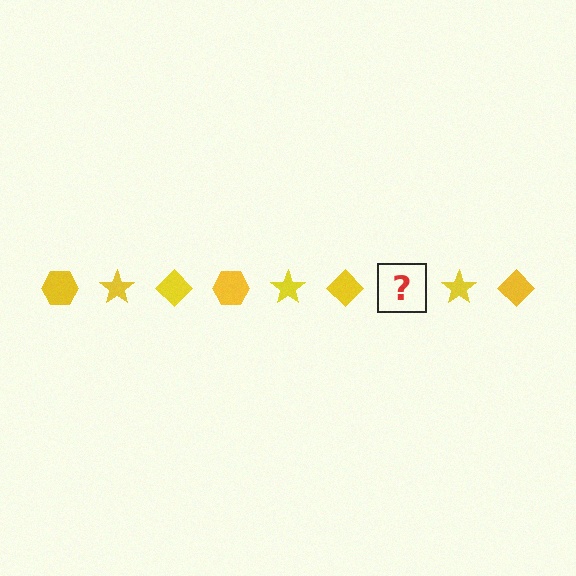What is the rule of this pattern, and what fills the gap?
The rule is that the pattern cycles through hexagon, star, diamond shapes in yellow. The gap should be filled with a yellow hexagon.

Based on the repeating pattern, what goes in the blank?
The blank should be a yellow hexagon.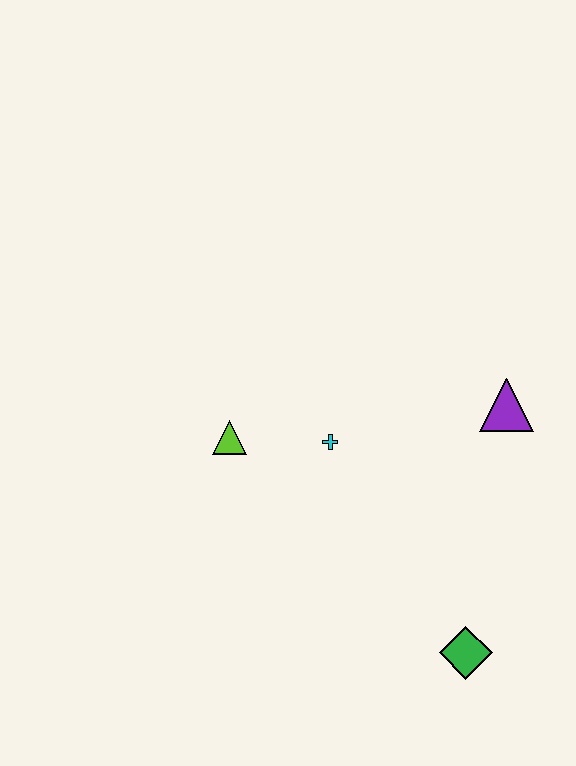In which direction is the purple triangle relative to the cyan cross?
The purple triangle is to the right of the cyan cross.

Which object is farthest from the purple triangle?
The lime triangle is farthest from the purple triangle.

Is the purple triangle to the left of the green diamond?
No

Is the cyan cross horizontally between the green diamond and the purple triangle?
No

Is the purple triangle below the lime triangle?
No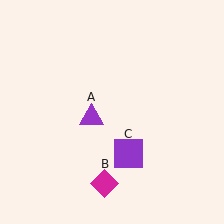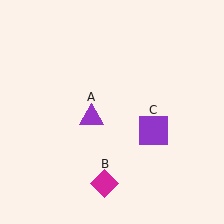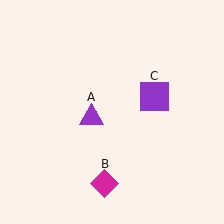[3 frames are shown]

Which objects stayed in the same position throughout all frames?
Purple triangle (object A) and magenta diamond (object B) remained stationary.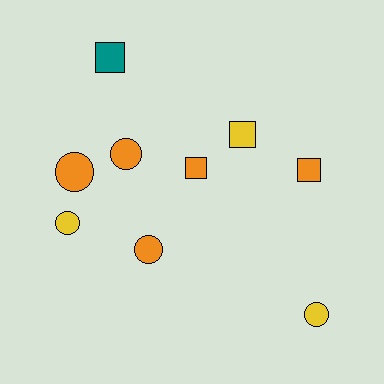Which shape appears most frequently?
Circle, with 5 objects.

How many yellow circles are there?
There are 2 yellow circles.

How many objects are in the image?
There are 9 objects.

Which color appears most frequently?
Orange, with 5 objects.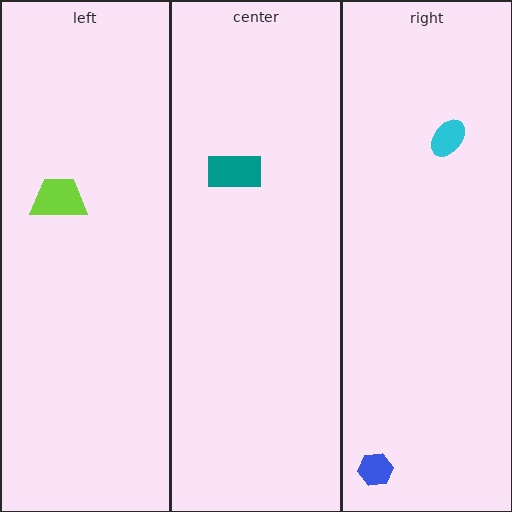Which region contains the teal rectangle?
The center region.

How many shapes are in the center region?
1.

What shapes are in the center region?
The teal rectangle.